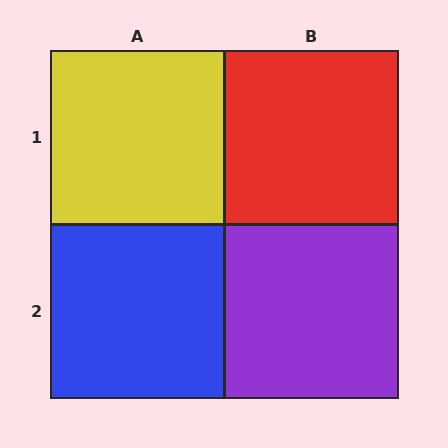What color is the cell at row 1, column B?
Red.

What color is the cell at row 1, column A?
Yellow.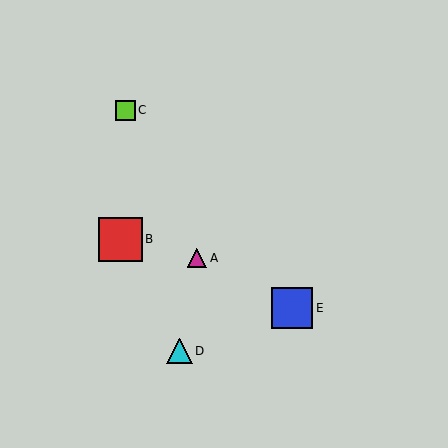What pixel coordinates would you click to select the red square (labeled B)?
Click at (120, 239) to select the red square B.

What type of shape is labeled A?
Shape A is a magenta triangle.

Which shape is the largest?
The red square (labeled B) is the largest.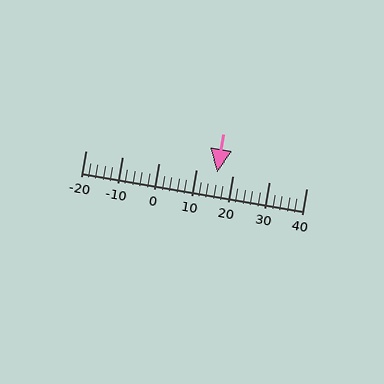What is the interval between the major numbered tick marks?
The major tick marks are spaced 10 units apart.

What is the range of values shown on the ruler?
The ruler shows values from -20 to 40.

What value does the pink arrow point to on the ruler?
The pink arrow points to approximately 16.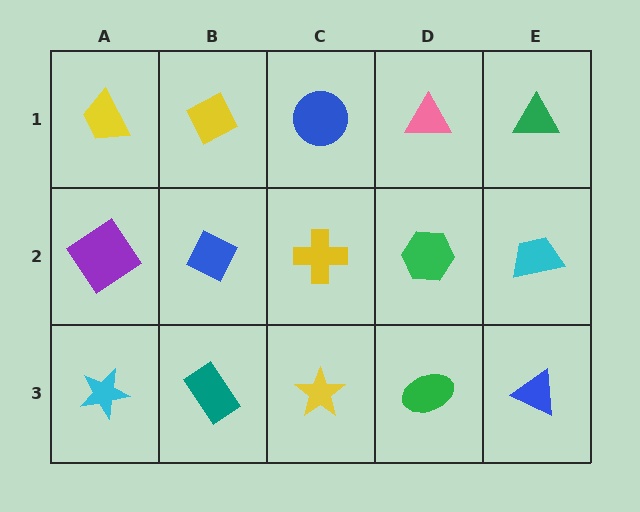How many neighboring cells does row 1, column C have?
3.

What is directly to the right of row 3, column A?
A teal rectangle.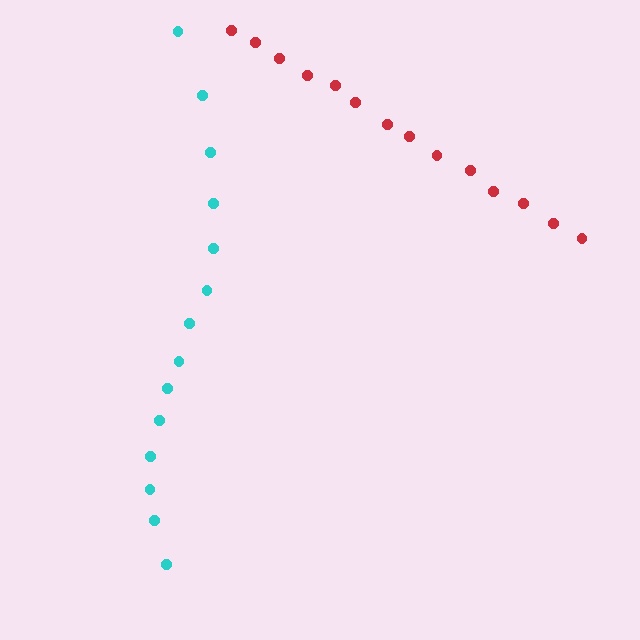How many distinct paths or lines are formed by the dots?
There are 2 distinct paths.